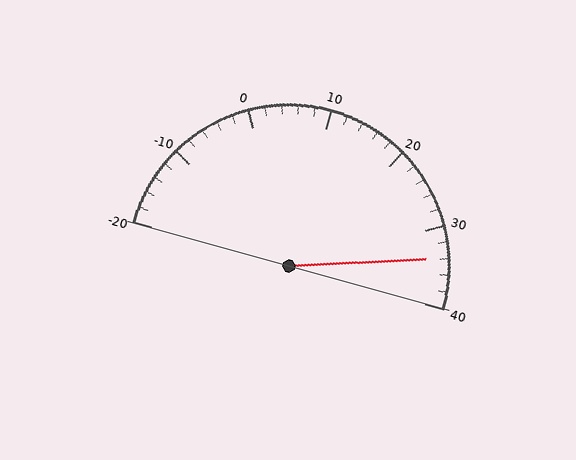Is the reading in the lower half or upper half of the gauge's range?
The reading is in the upper half of the range (-20 to 40).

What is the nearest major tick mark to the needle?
The nearest major tick mark is 30.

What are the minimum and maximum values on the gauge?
The gauge ranges from -20 to 40.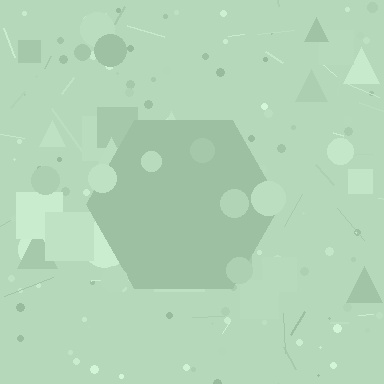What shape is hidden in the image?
A hexagon is hidden in the image.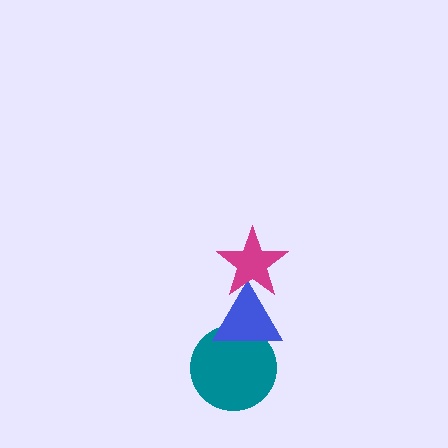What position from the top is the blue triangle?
The blue triangle is 2nd from the top.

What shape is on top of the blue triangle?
The magenta star is on top of the blue triangle.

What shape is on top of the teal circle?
The blue triangle is on top of the teal circle.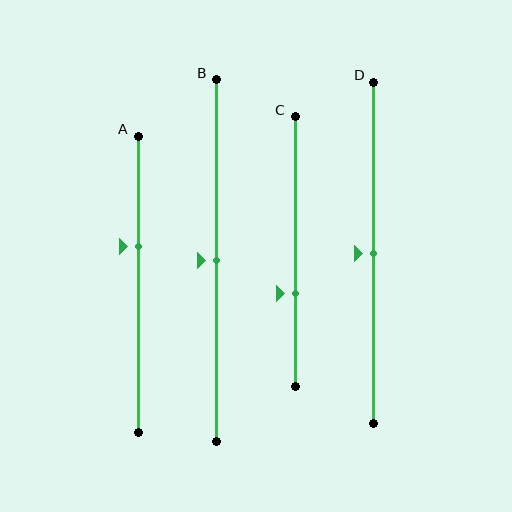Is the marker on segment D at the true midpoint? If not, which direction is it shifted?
Yes, the marker on segment D is at the true midpoint.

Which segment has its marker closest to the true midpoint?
Segment B has its marker closest to the true midpoint.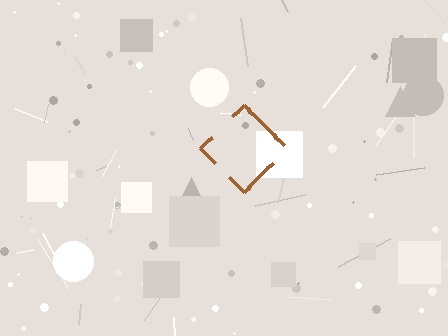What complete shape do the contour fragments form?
The contour fragments form a diamond.